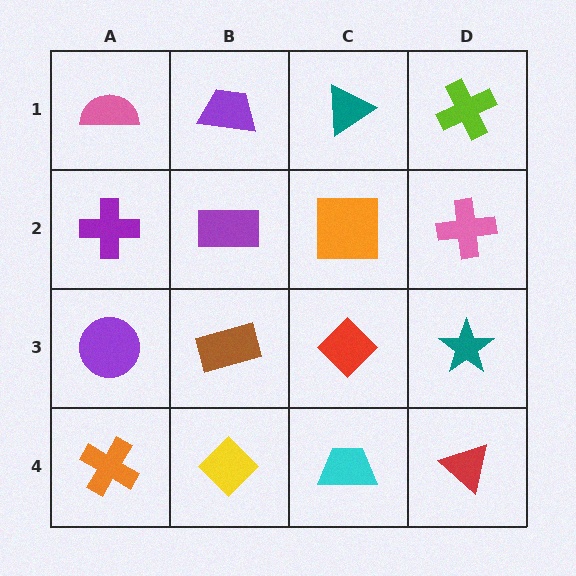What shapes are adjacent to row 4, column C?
A red diamond (row 3, column C), a yellow diamond (row 4, column B), a red triangle (row 4, column D).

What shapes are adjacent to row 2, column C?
A teal triangle (row 1, column C), a red diamond (row 3, column C), a purple rectangle (row 2, column B), a pink cross (row 2, column D).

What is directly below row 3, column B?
A yellow diamond.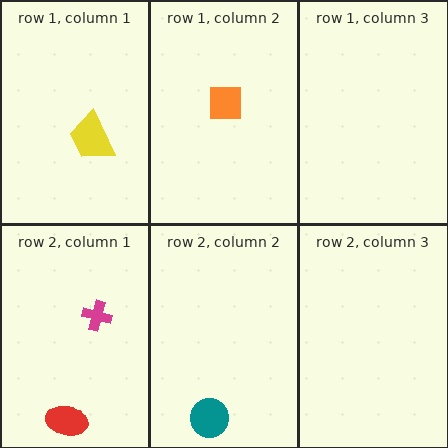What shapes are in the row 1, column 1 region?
The yellow trapezoid.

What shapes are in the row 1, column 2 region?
The orange square.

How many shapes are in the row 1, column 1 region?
1.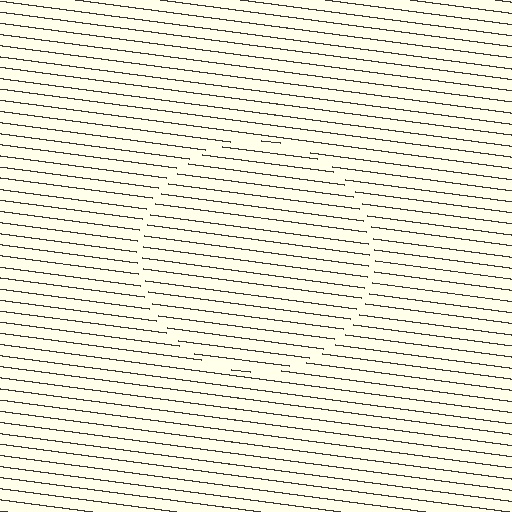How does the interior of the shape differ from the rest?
The interior of the shape contains the same grating, shifted by half a period — the contour is defined by the phase discontinuity where line-ends from the inner and outer gratings abut.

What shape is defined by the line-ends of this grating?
An illusory circle. The interior of the shape contains the same grating, shifted by half a period — the contour is defined by the phase discontinuity where line-ends from the inner and outer gratings abut.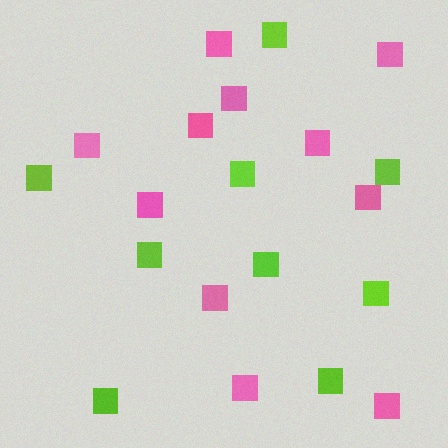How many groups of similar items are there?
There are 2 groups: one group of lime squares (9) and one group of pink squares (11).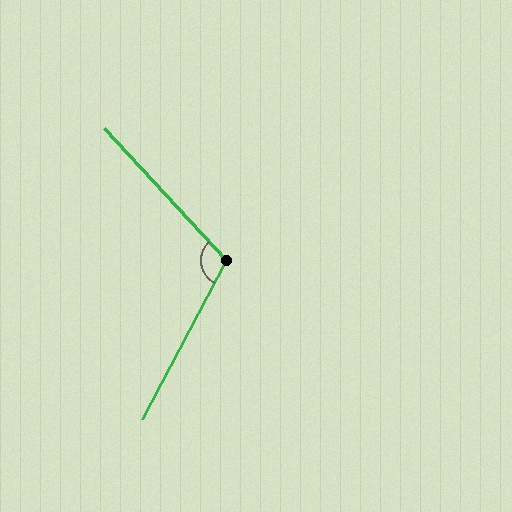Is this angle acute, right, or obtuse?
It is obtuse.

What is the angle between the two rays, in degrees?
Approximately 109 degrees.